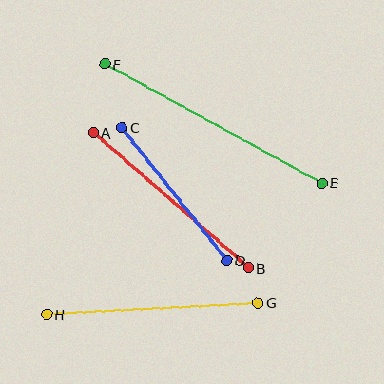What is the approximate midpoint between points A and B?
The midpoint is at approximately (171, 200) pixels.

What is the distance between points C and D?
The distance is approximately 169 pixels.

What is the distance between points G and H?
The distance is approximately 212 pixels.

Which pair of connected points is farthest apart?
Points E and F are farthest apart.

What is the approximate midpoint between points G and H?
The midpoint is at approximately (152, 309) pixels.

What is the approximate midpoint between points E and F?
The midpoint is at approximately (213, 123) pixels.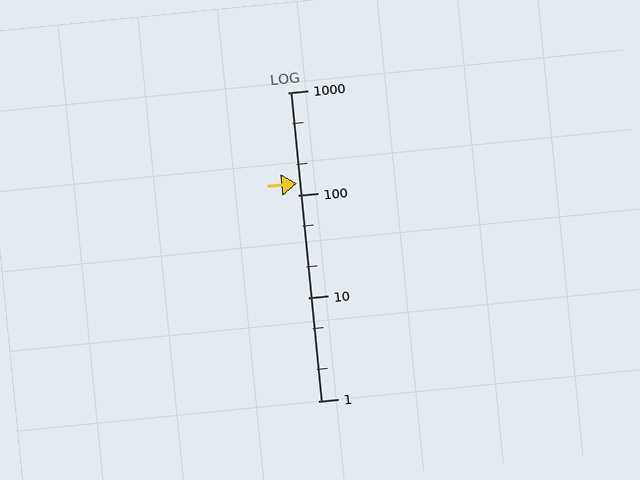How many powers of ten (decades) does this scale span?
The scale spans 3 decades, from 1 to 1000.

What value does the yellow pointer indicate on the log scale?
The pointer indicates approximately 130.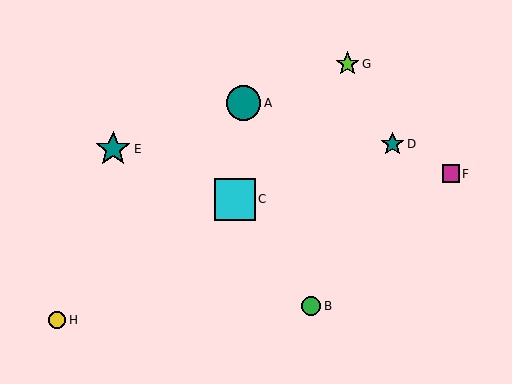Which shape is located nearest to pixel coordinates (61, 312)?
The yellow circle (labeled H) at (57, 320) is nearest to that location.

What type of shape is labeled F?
Shape F is a magenta square.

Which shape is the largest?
The cyan square (labeled C) is the largest.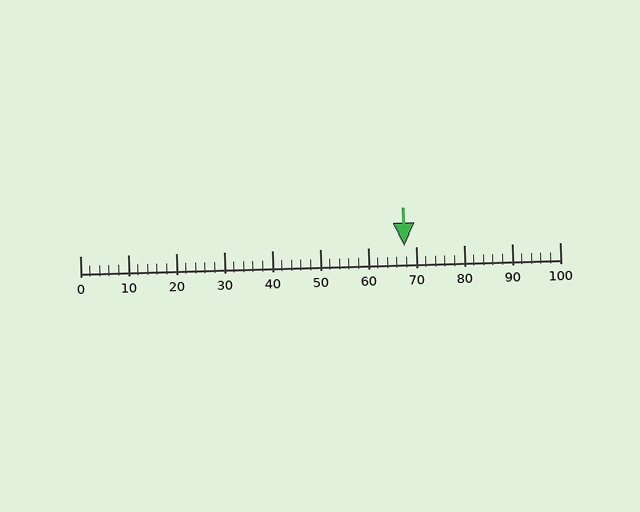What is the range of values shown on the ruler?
The ruler shows values from 0 to 100.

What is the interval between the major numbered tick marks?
The major tick marks are spaced 10 units apart.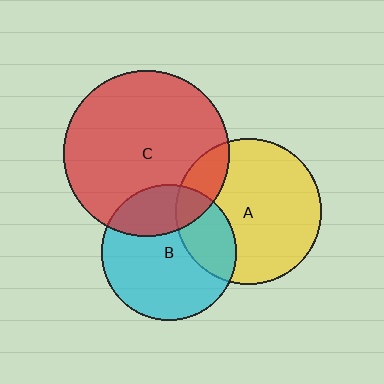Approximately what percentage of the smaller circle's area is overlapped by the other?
Approximately 25%.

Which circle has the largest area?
Circle C (red).